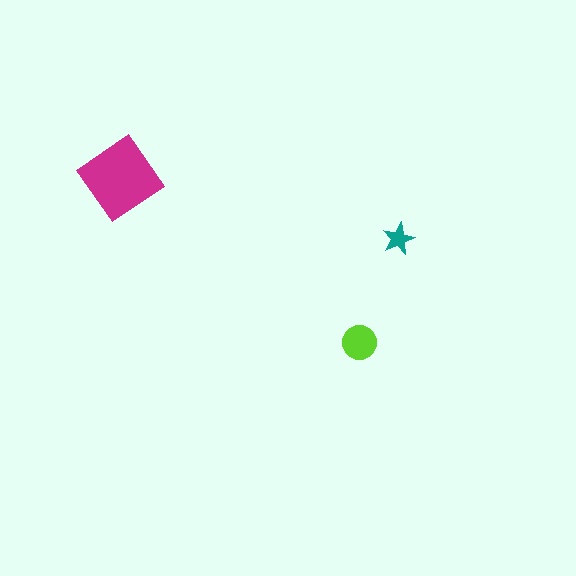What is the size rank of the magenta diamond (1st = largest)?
1st.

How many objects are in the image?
There are 3 objects in the image.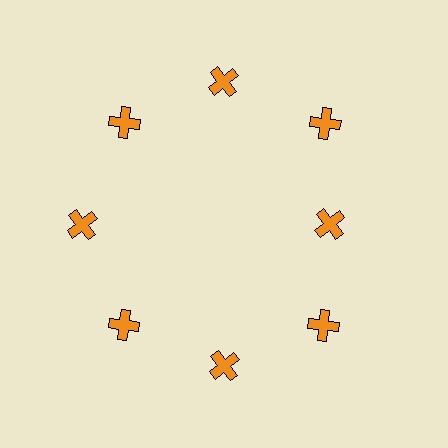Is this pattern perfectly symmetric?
No. The 8 orange crosses are arranged in a ring, but one element near the 3 o'clock position is pulled inward toward the center, breaking the 8-fold rotational symmetry.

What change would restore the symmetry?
The symmetry would be restored by moving it outward, back onto the ring so that all 8 crosses sit at equal angles and equal distance from the center.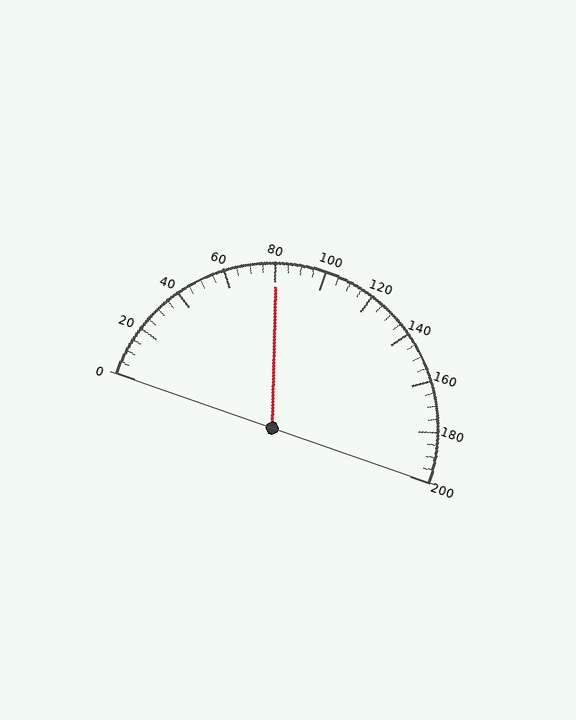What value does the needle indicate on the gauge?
The needle indicates approximately 80.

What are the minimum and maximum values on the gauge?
The gauge ranges from 0 to 200.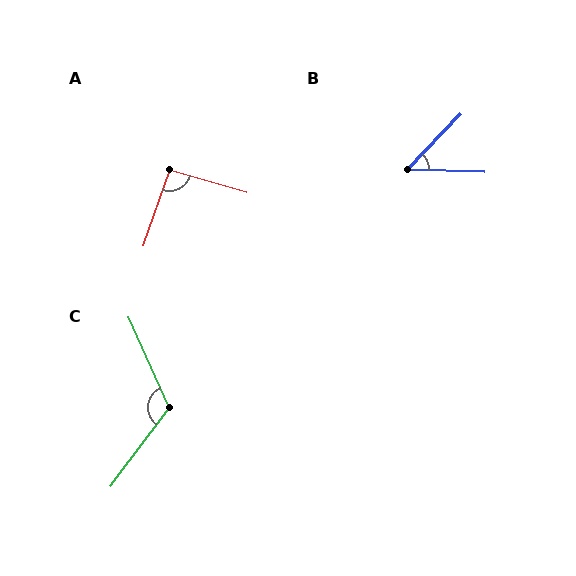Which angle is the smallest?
B, at approximately 48 degrees.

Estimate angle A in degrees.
Approximately 92 degrees.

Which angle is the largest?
C, at approximately 119 degrees.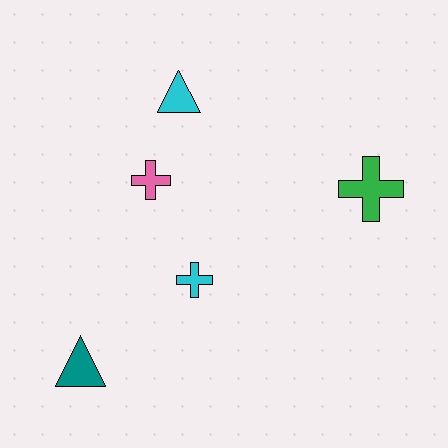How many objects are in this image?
There are 5 objects.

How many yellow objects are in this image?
There are no yellow objects.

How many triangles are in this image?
There are 2 triangles.